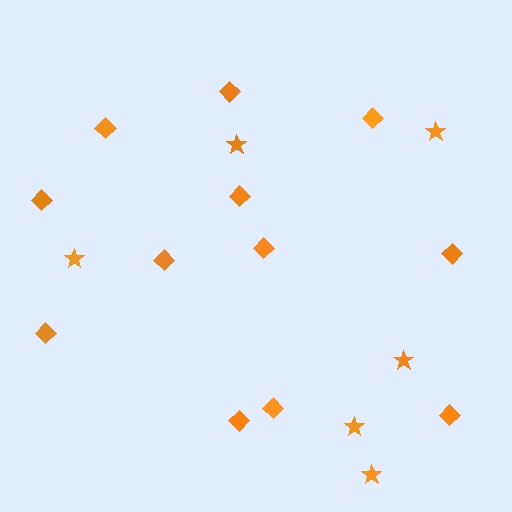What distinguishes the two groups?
There are 2 groups: one group of stars (6) and one group of diamonds (12).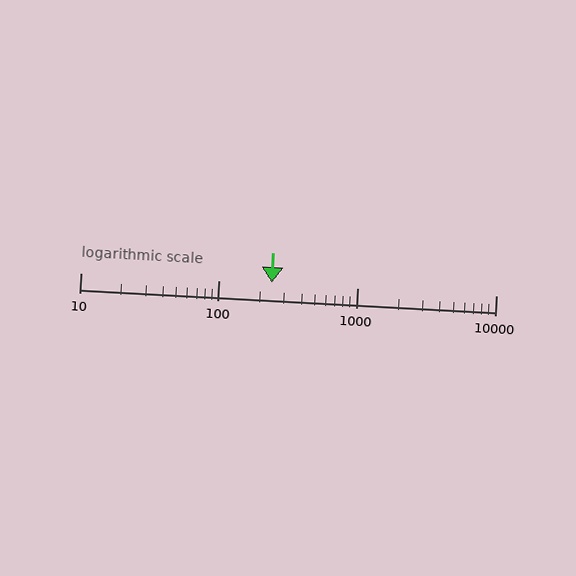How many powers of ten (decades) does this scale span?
The scale spans 3 decades, from 10 to 10000.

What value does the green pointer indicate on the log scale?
The pointer indicates approximately 240.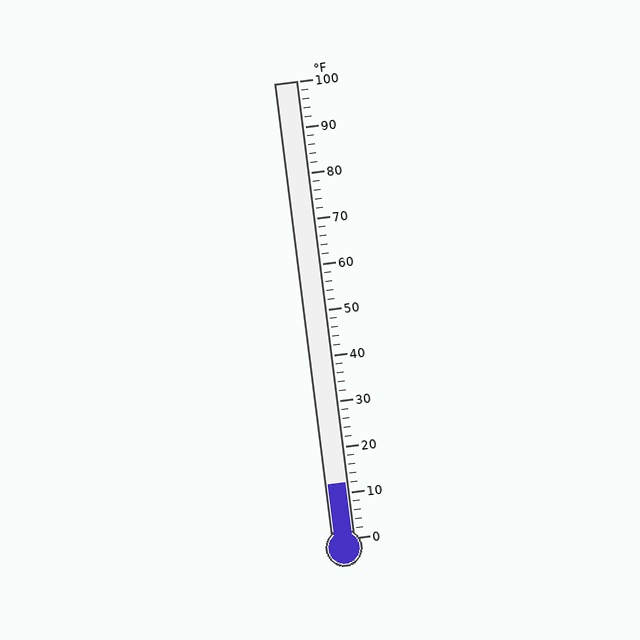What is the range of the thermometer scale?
The thermometer scale ranges from 0°F to 100°F.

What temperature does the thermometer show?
The thermometer shows approximately 12°F.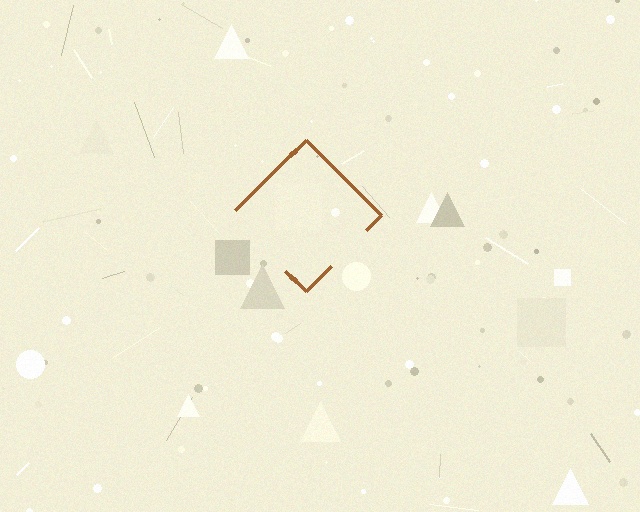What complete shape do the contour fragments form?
The contour fragments form a diamond.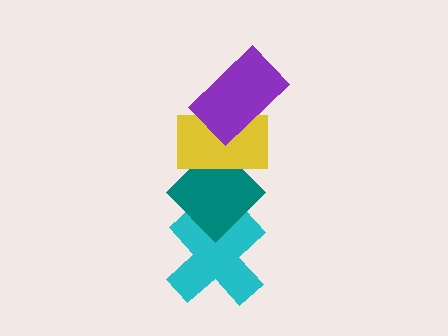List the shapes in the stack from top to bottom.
From top to bottom: the purple rectangle, the yellow rectangle, the teal diamond, the cyan cross.